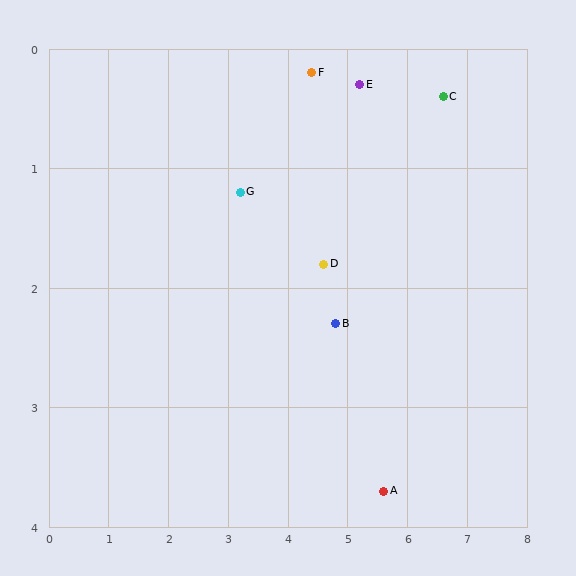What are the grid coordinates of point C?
Point C is at approximately (6.6, 0.4).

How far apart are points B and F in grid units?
Points B and F are about 2.1 grid units apart.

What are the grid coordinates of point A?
Point A is at approximately (5.6, 3.7).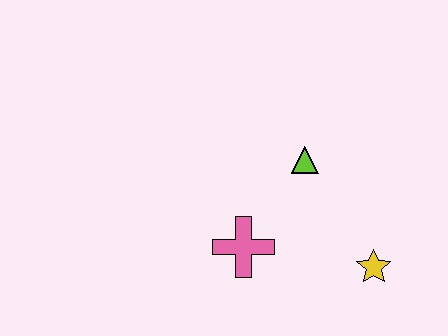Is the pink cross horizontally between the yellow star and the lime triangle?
No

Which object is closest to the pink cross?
The lime triangle is closest to the pink cross.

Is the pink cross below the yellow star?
No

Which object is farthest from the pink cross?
The yellow star is farthest from the pink cross.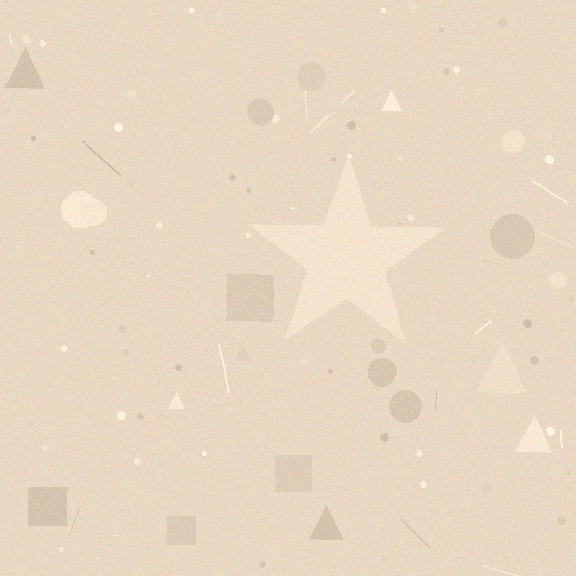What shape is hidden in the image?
A star is hidden in the image.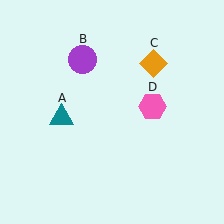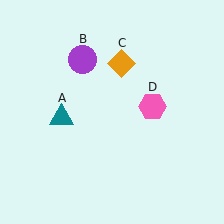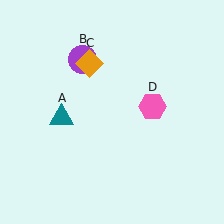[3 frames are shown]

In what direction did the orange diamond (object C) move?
The orange diamond (object C) moved left.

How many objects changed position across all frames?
1 object changed position: orange diamond (object C).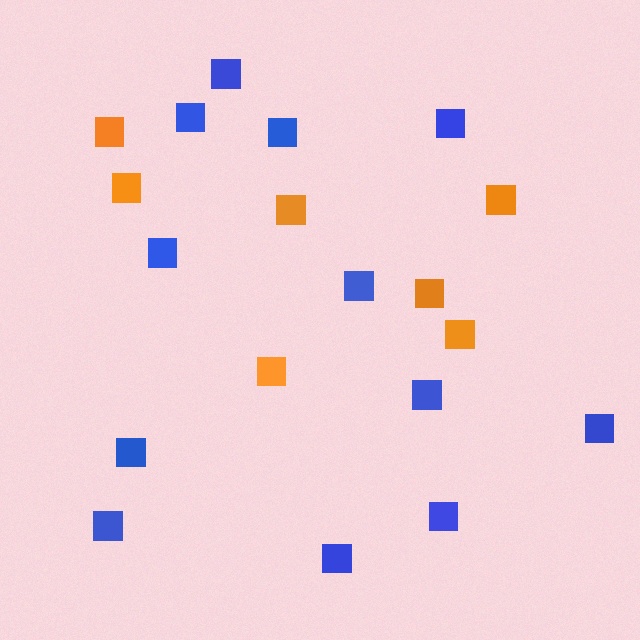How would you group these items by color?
There are 2 groups: one group of orange squares (7) and one group of blue squares (12).